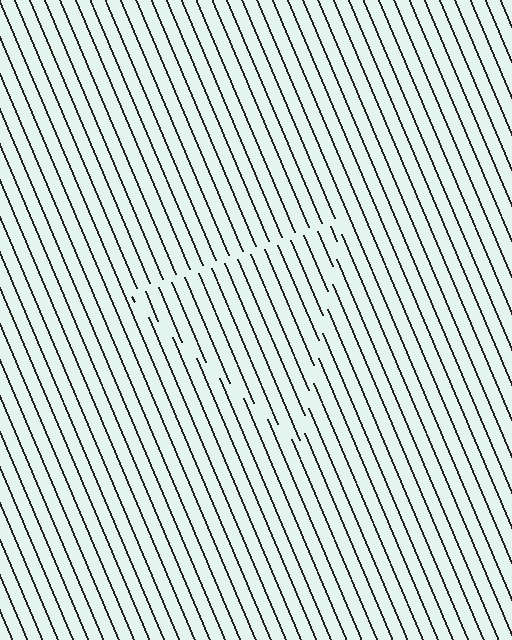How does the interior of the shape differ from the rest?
The interior of the shape contains the same grating, shifted by half a period — the contour is defined by the phase discontinuity where line-ends from the inner and outer gratings abut.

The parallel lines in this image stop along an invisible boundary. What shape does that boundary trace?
An illusory triangle. The interior of the shape contains the same grating, shifted by half a period — the contour is defined by the phase discontinuity where line-ends from the inner and outer gratings abut.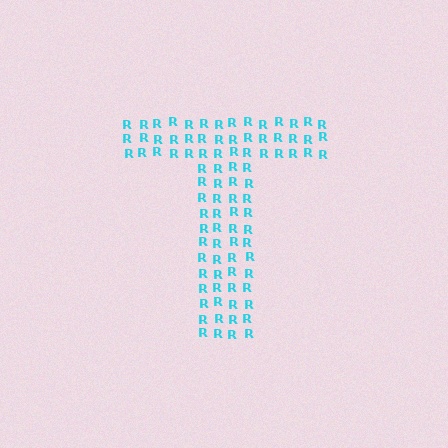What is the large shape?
The large shape is the letter T.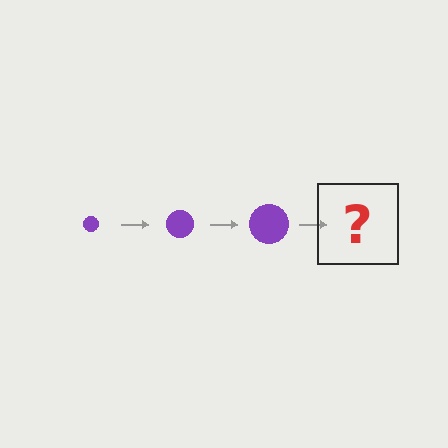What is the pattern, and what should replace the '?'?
The pattern is that the circle gets progressively larger each step. The '?' should be a purple circle, larger than the previous one.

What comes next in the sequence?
The next element should be a purple circle, larger than the previous one.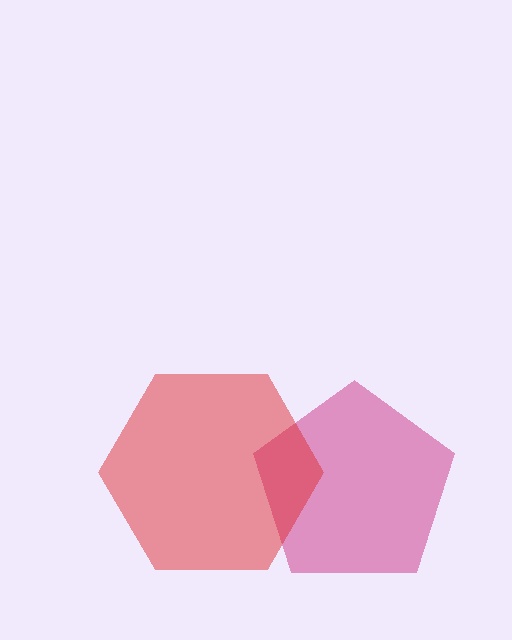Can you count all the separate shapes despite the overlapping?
Yes, there are 2 separate shapes.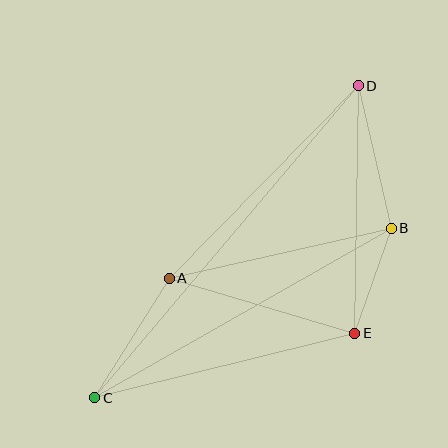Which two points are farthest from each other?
Points C and D are farthest from each other.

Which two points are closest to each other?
Points B and E are closest to each other.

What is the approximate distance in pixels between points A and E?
The distance between A and E is approximately 194 pixels.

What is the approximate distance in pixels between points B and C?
The distance between B and C is approximately 341 pixels.